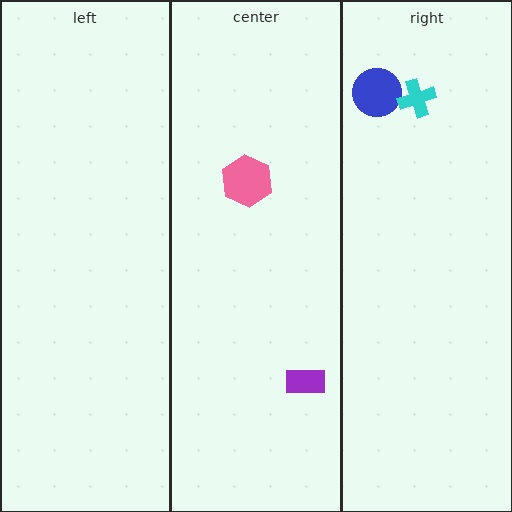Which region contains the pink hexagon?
The center region.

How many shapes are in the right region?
2.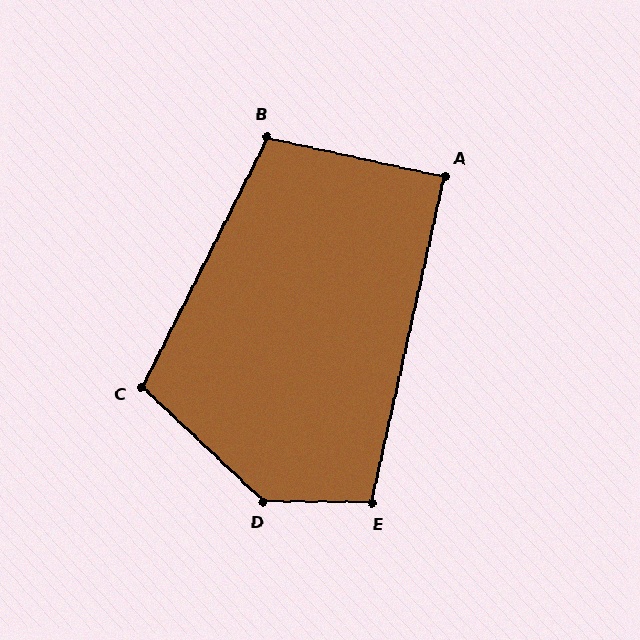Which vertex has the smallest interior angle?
A, at approximately 90 degrees.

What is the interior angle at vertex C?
Approximately 107 degrees (obtuse).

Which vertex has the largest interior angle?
D, at approximately 137 degrees.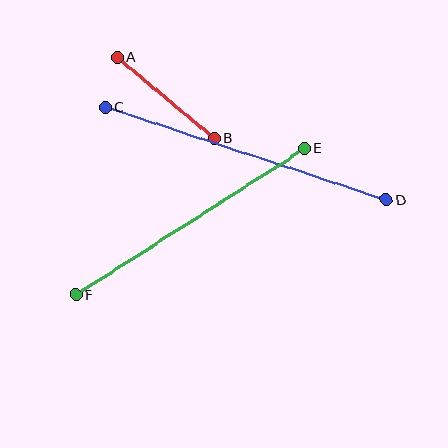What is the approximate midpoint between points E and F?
The midpoint is at approximately (190, 222) pixels.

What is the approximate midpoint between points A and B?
The midpoint is at approximately (166, 98) pixels.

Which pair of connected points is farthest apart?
Points C and D are farthest apart.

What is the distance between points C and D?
The distance is approximately 295 pixels.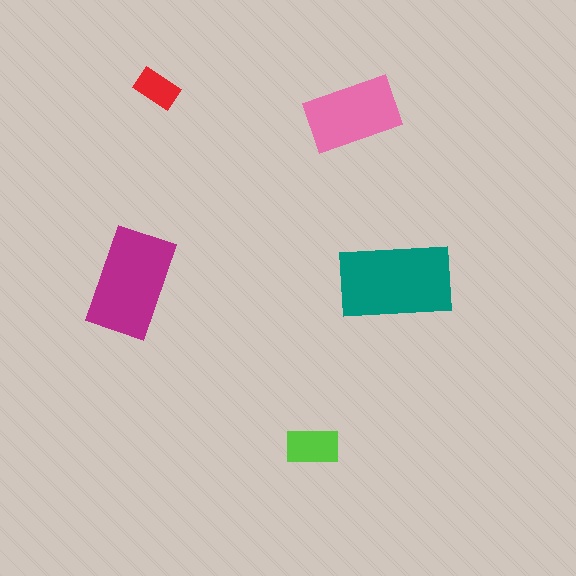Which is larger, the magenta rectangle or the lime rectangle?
The magenta one.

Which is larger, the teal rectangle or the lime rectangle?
The teal one.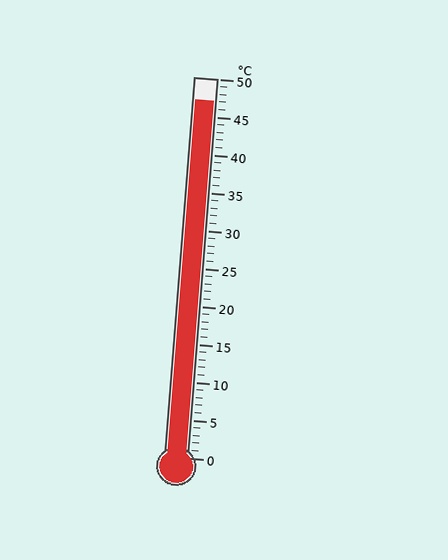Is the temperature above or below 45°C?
The temperature is above 45°C.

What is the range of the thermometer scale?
The thermometer scale ranges from 0°C to 50°C.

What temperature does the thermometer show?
The thermometer shows approximately 47°C.